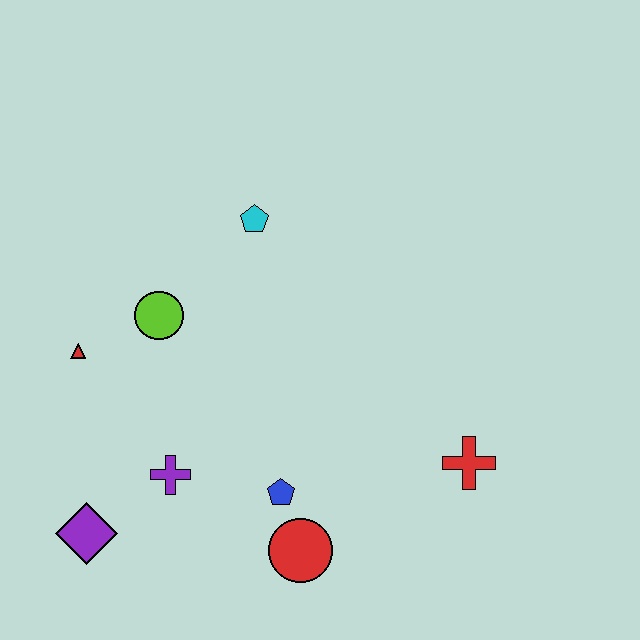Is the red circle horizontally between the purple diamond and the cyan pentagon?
No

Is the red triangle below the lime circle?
Yes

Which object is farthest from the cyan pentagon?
The purple diamond is farthest from the cyan pentagon.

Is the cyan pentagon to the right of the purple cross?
Yes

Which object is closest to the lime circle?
The red triangle is closest to the lime circle.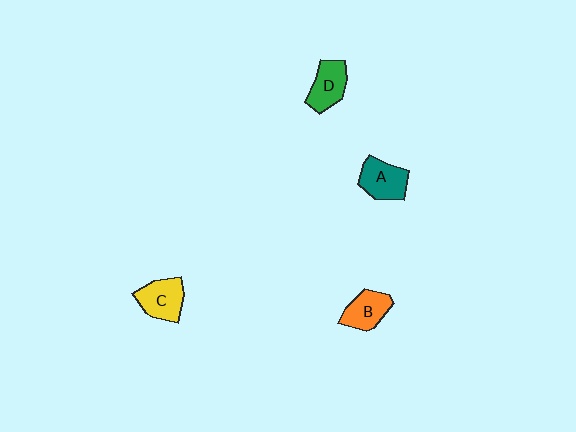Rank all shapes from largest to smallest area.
From largest to smallest: A (teal), C (yellow), D (green), B (orange).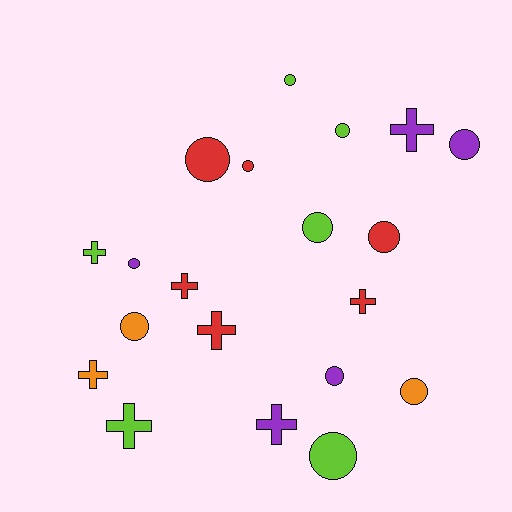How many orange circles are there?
There are 2 orange circles.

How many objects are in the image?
There are 20 objects.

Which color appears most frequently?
Lime, with 6 objects.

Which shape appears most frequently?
Circle, with 12 objects.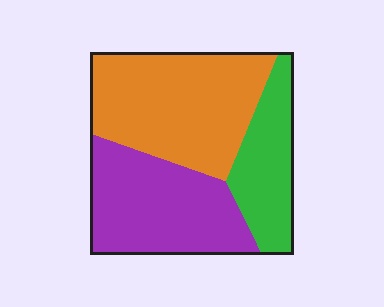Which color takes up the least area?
Green, at roughly 20%.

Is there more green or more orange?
Orange.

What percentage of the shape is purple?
Purple takes up between a quarter and a half of the shape.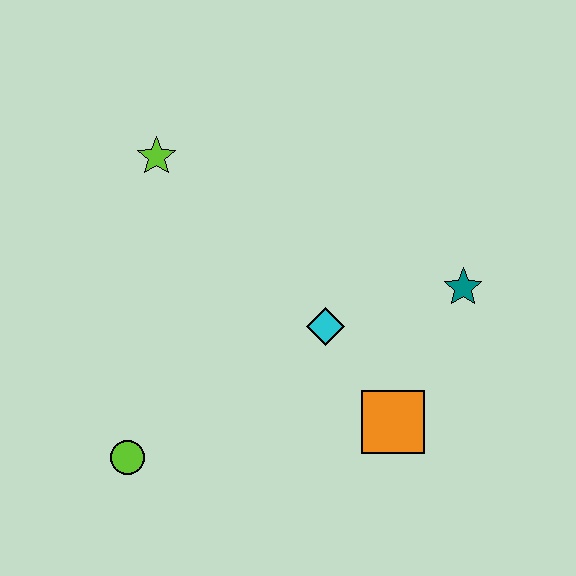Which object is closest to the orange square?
The cyan diamond is closest to the orange square.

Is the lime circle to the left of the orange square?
Yes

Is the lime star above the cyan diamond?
Yes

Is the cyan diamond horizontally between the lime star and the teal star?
Yes